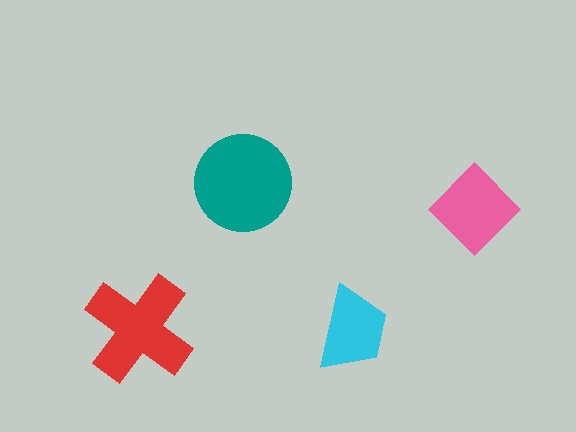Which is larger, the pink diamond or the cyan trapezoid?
The pink diamond.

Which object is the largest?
The teal circle.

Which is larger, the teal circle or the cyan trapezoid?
The teal circle.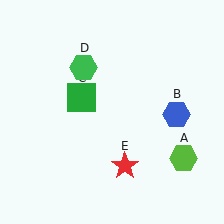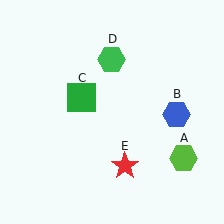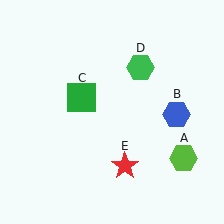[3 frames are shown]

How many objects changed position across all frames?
1 object changed position: green hexagon (object D).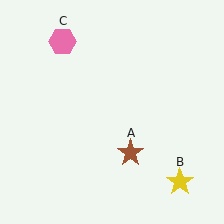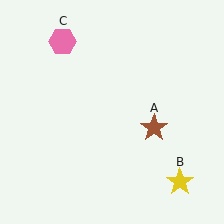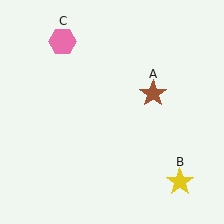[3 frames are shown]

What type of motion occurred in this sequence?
The brown star (object A) rotated counterclockwise around the center of the scene.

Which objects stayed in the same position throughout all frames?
Yellow star (object B) and pink hexagon (object C) remained stationary.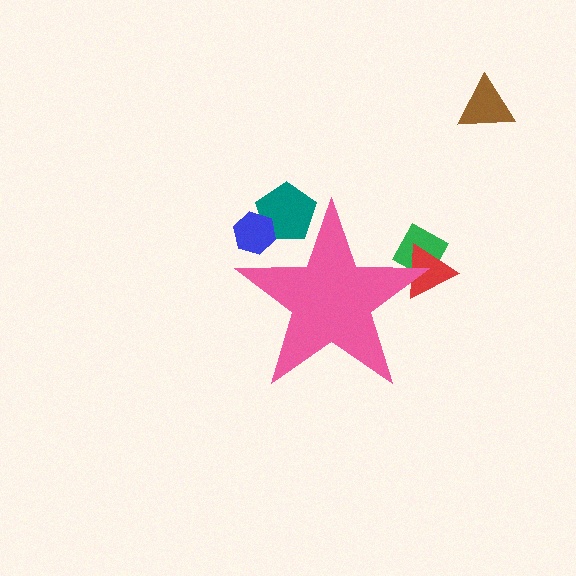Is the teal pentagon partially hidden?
Yes, the teal pentagon is partially hidden behind the pink star.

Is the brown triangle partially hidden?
No, the brown triangle is fully visible.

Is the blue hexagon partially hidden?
Yes, the blue hexagon is partially hidden behind the pink star.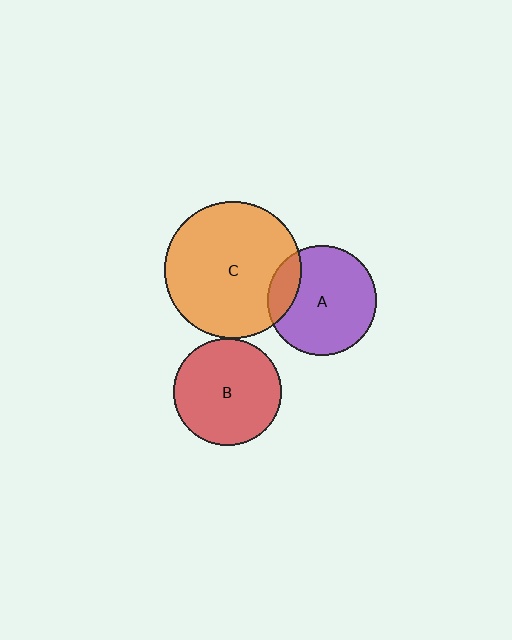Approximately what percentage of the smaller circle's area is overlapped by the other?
Approximately 5%.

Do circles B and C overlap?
Yes.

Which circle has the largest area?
Circle C (orange).